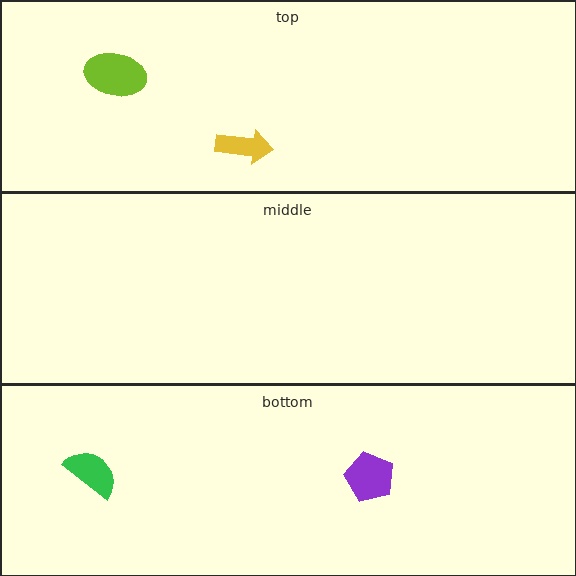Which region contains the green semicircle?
The bottom region.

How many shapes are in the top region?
2.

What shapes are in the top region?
The lime ellipse, the yellow arrow.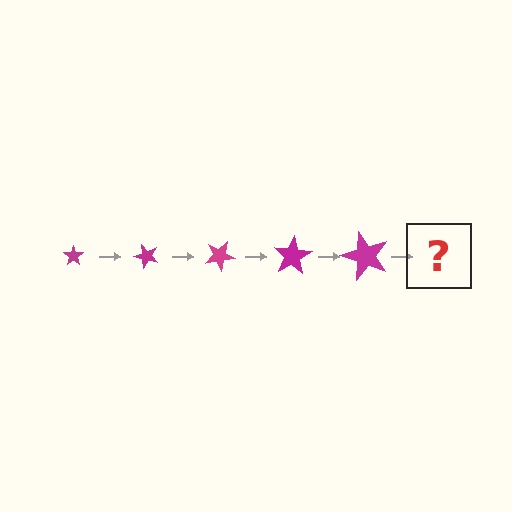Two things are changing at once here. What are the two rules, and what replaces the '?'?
The two rules are that the star grows larger each step and it rotates 50 degrees each step. The '?' should be a star, larger than the previous one and rotated 250 degrees from the start.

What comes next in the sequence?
The next element should be a star, larger than the previous one and rotated 250 degrees from the start.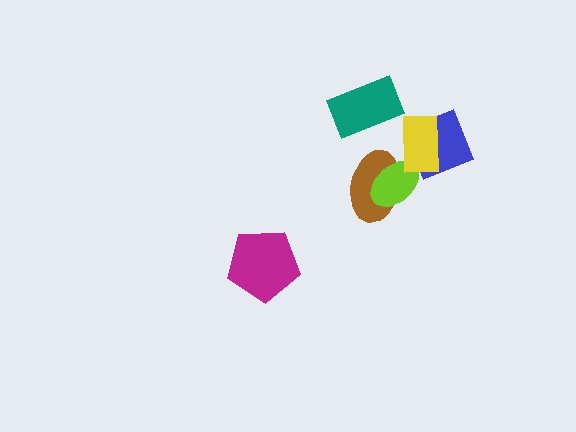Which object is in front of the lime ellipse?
The yellow rectangle is in front of the lime ellipse.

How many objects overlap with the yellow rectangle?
2 objects overlap with the yellow rectangle.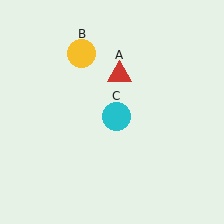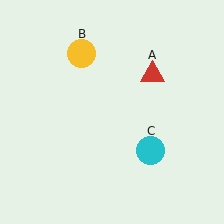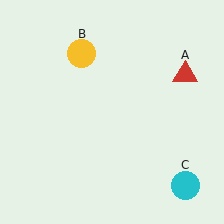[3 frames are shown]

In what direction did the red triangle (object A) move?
The red triangle (object A) moved right.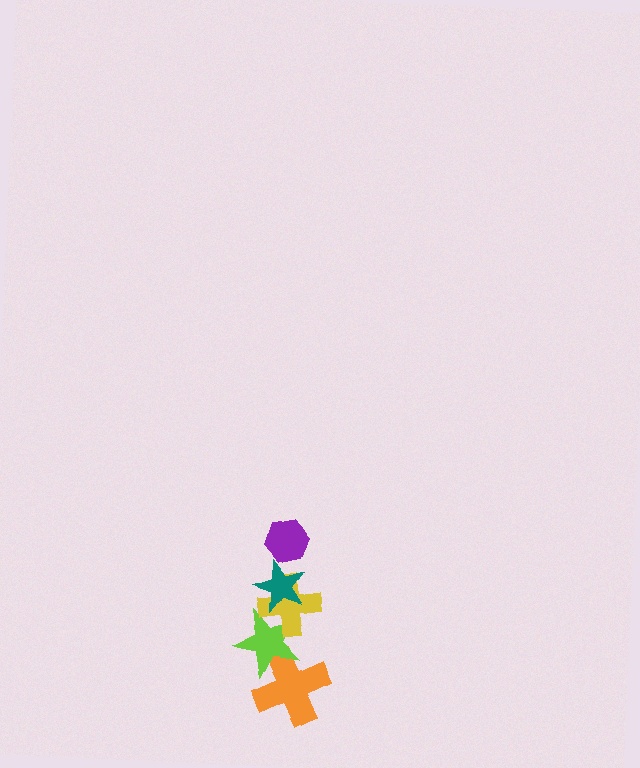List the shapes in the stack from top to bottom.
From top to bottom: the purple hexagon, the teal star, the yellow cross, the lime star, the orange cross.